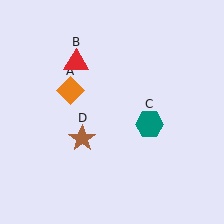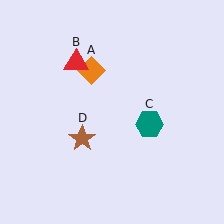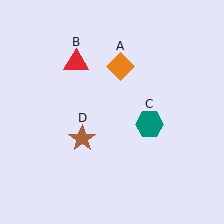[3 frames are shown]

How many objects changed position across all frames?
1 object changed position: orange diamond (object A).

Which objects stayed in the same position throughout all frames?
Red triangle (object B) and teal hexagon (object C) and brown star (object D) remained stationary.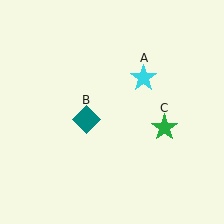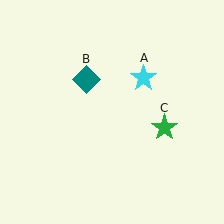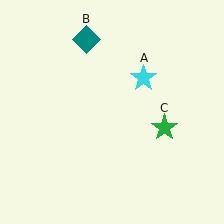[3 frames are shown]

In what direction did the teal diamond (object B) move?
The teal diamond (object B) moved up.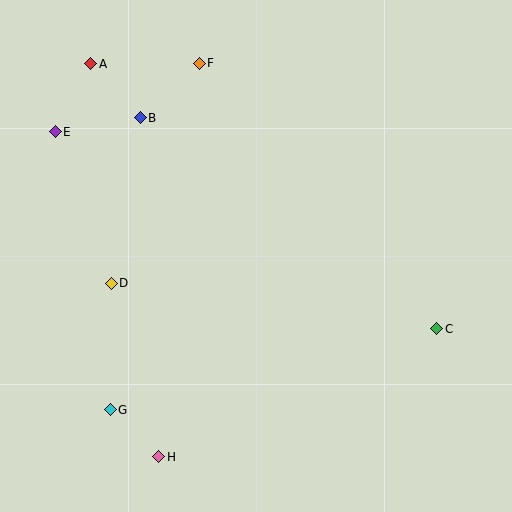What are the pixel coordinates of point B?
Point B is at (140, 118).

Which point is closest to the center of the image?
Point D at (111, 283) is closest to the center.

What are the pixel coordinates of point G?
Point G is at (110, 410).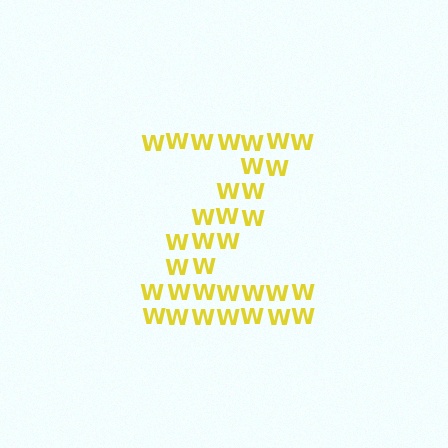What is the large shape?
The large shape is the letter Z.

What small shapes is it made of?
It is made of small letter W's.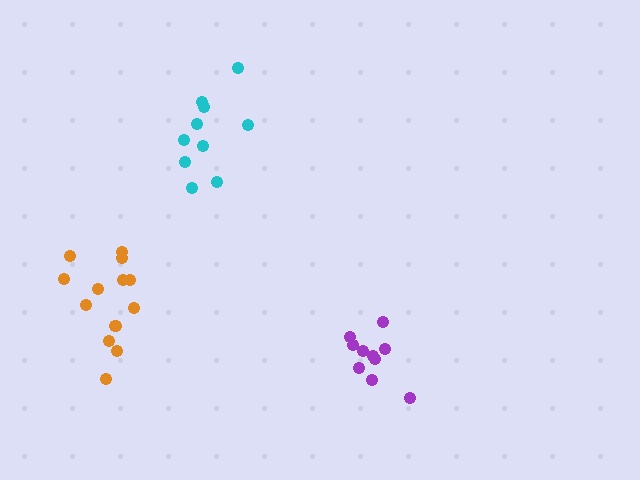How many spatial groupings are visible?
There are 3 spatial groupings.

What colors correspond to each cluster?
The clusters are colored: purple, cyan, orange.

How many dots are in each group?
Group 1: 10 dots, Group 2: 10 dots, Group 3: 13 dots (33 total).